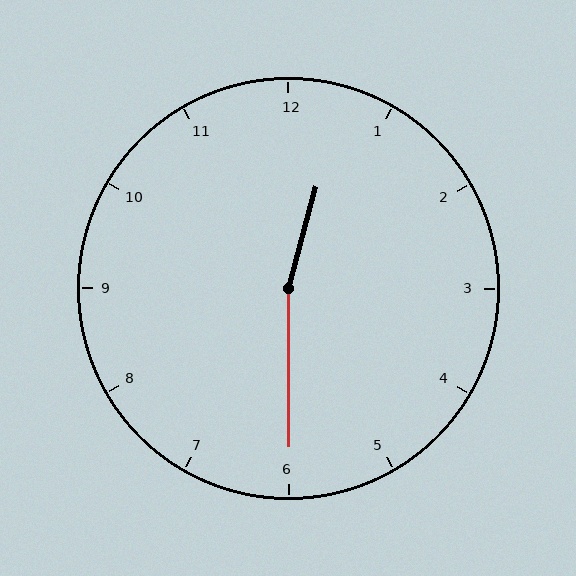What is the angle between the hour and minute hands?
Approximately 165 degrees.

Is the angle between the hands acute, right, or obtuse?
It is obtuse.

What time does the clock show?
12:30.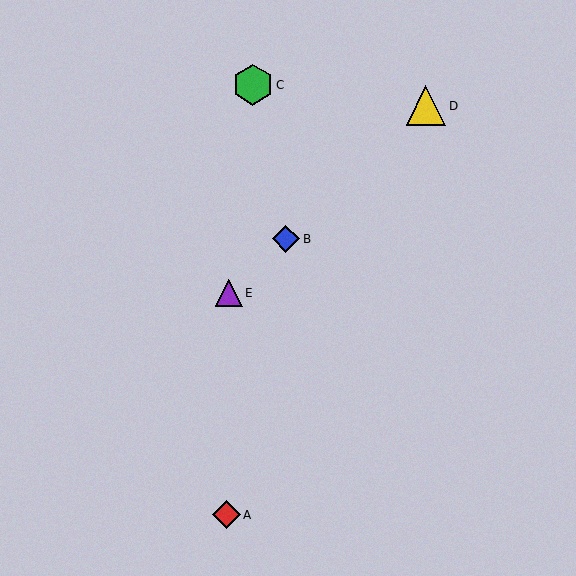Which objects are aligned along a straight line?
Objects B, D, E are aligned along a straight line.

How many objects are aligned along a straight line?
3 objects (B, D, E) are aligned along a straight line.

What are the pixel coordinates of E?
Object E is at (229, 293).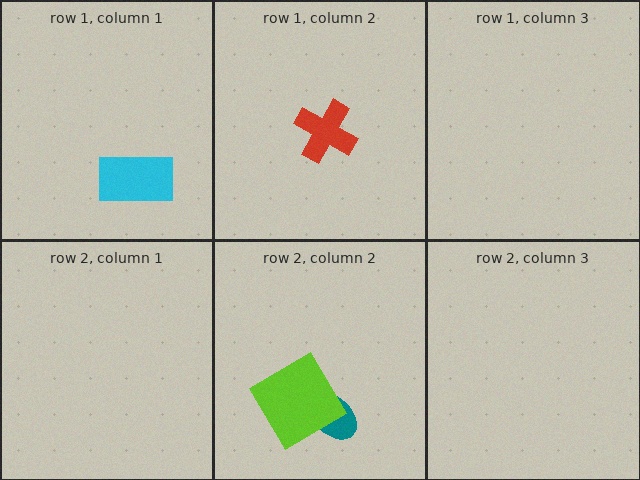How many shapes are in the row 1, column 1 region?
1.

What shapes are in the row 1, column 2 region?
The red cross.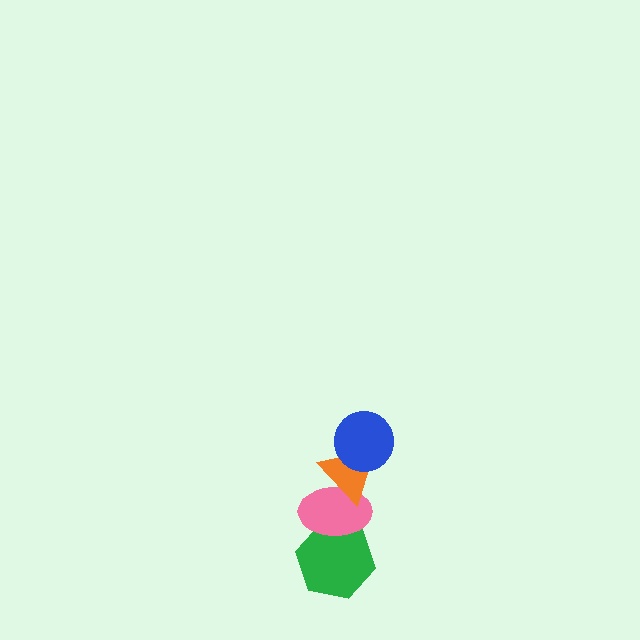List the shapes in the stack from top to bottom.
From top to bottom: the blue circle, the orange triangle, the pink ellipse, the green hexagon.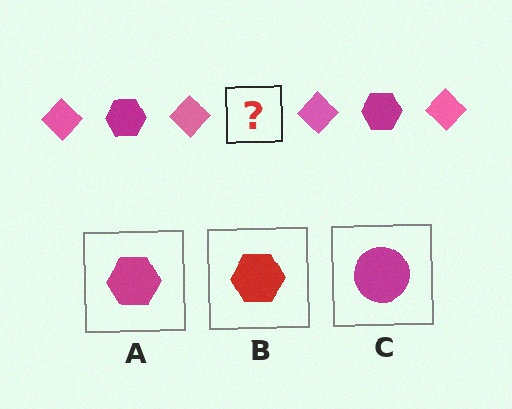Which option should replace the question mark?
Option A.